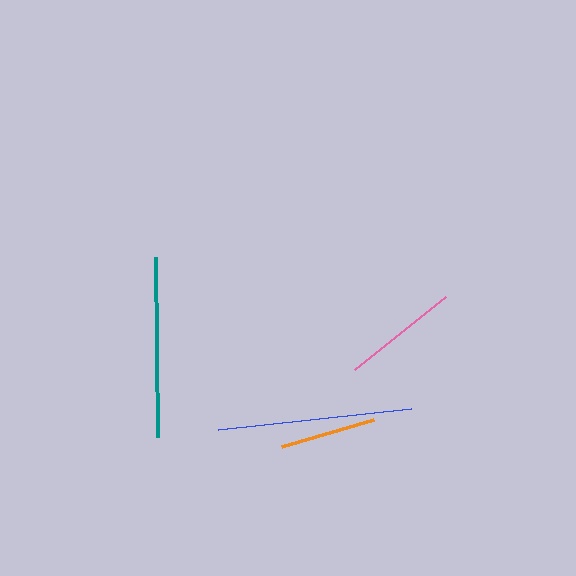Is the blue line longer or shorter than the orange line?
The blue line is longer than the orange line.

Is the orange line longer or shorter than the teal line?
The teal line is longer than the orange line.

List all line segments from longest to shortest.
From longest to shortest: blue, teal, pink, orange.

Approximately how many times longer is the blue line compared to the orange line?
The blue line is approximately 2.0 times the length of the orange line.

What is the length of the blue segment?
The blue segment is approximately 194 pixels long.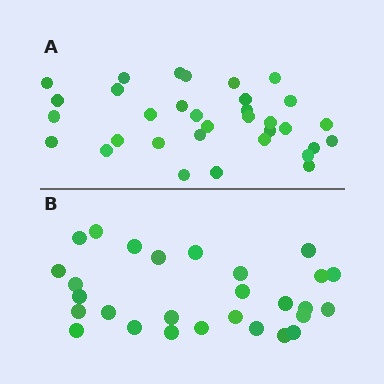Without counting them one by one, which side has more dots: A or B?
Region A (the top region) has more dots.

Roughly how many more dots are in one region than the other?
Region A has about 5 more dots than region B.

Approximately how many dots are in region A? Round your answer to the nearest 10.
About 30 dots. (The exact count is 33, which rounds to 30.)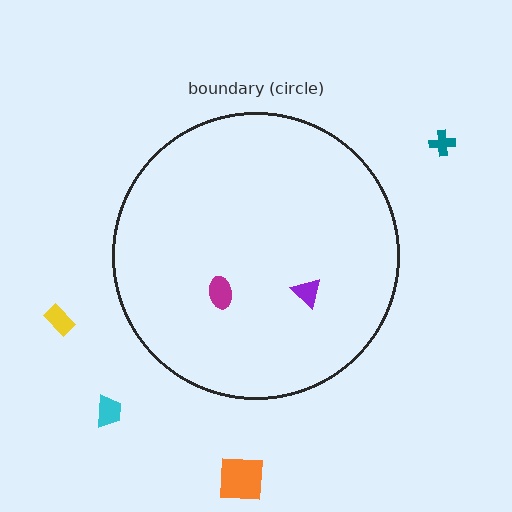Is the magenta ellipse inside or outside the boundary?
Inside.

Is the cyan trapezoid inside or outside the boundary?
Outside.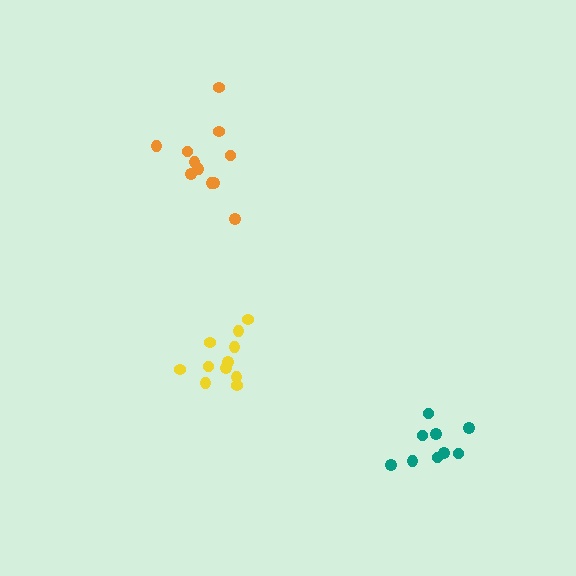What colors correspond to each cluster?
The clusters are colored: yellow, teal, orange.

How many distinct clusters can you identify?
There are 3 distinct clusters.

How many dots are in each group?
Group 1: 11 dots, Group 2: 9 dots, Group 3: 11 dots (31 total).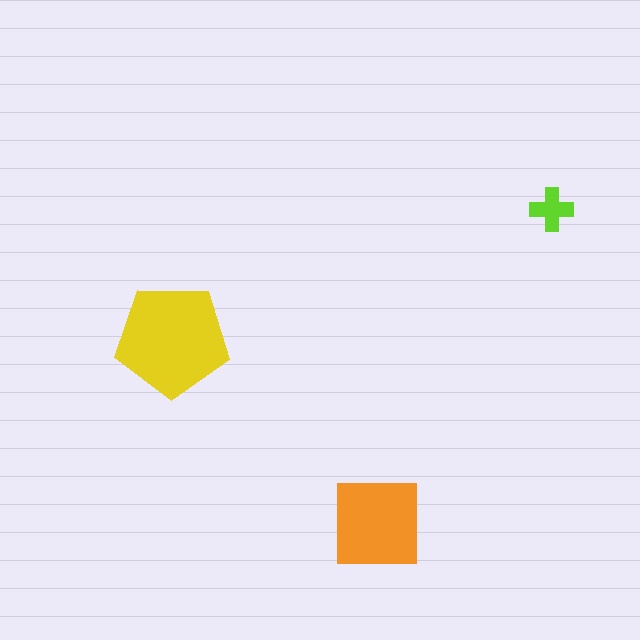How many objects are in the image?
There are 3 objects in the image.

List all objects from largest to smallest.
The yellow pentagon, the orange square, the lime cross.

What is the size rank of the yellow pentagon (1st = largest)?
1st.